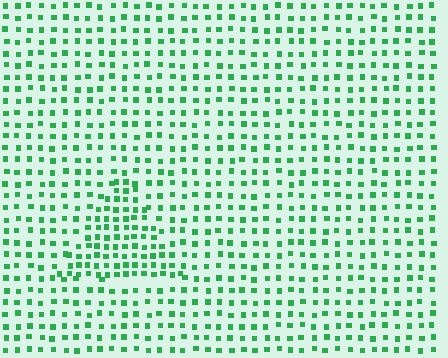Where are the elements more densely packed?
The elements are more densely packed inside the triangle boundary.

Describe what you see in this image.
The image contains small green elements arranged at two different densities. A triangle-shaped region is visible where the elements are more densely packed than the surrounding area.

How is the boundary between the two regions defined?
The boundary is defined by a change in element density (approximately 1.6x ratio). All elements are the same color, size, and shape.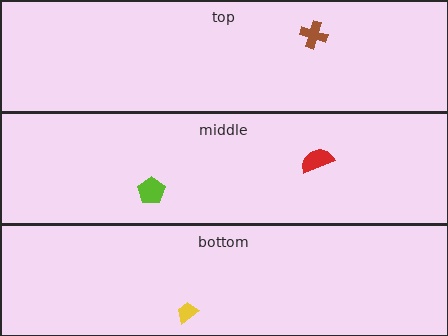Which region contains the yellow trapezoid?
The bottom region.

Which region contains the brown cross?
The top region.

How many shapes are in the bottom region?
1.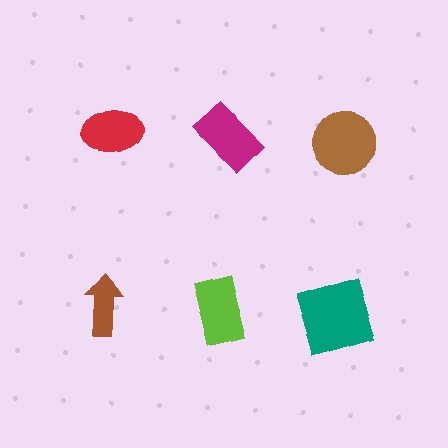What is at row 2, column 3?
A teal square.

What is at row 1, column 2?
A magenta rectangle.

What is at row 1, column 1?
A red ellipse.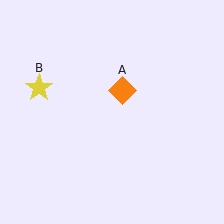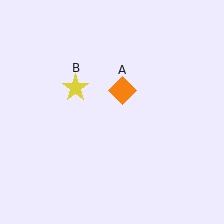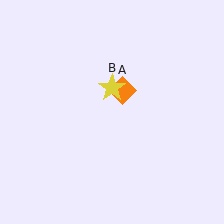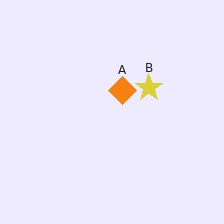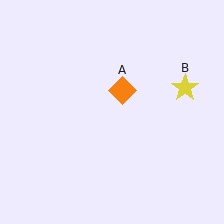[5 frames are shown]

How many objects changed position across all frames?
1 object changed position: yellow star (object B).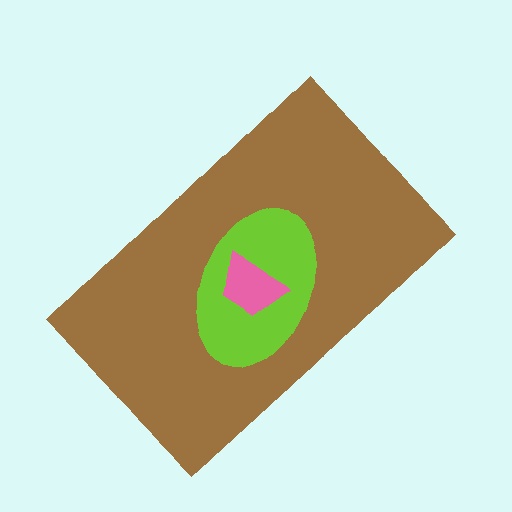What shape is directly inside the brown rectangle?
The lime ellipse.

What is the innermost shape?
The pink trapezoid.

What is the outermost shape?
The brown rectangle.